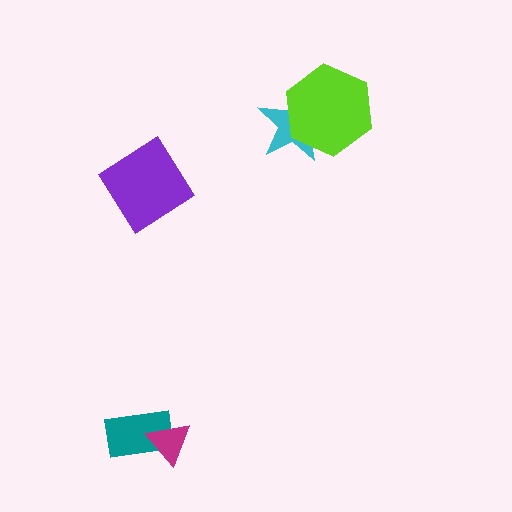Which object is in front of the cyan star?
The lime hexagon is in front of the cyan star.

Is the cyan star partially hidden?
Yes, it is partially covered by another shape.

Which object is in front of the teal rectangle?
The magenta triangle is in front of the teal rectangle.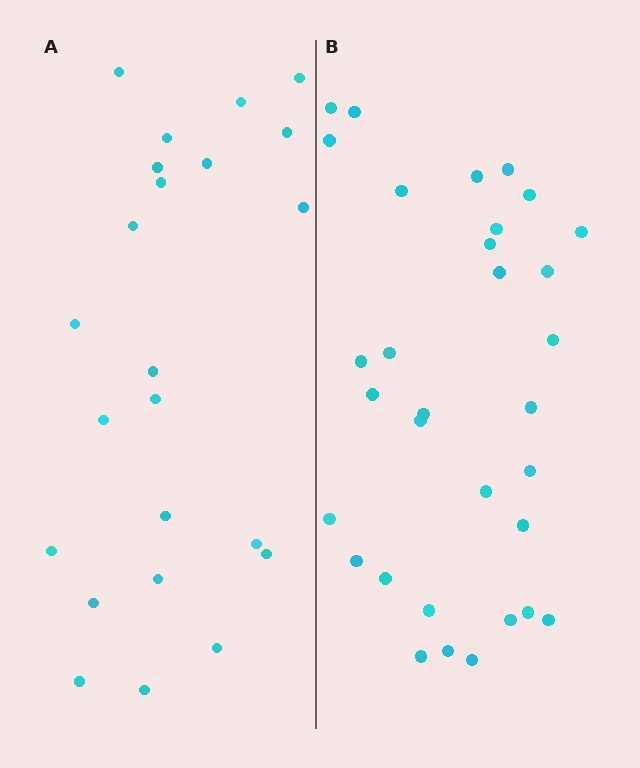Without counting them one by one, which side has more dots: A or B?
Region B (the right region) has more dots.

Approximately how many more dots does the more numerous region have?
Region B has roughly 8 or so more dots than region A.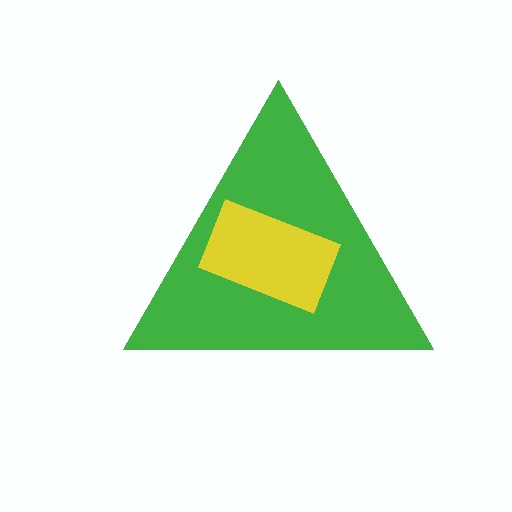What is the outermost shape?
The green triangle.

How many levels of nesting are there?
2.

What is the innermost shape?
The yellow rectangle.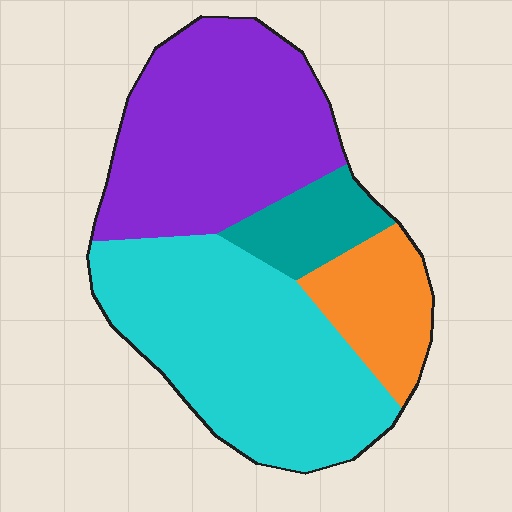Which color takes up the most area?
Cyan, at roughly 40%.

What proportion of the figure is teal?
Teal covers about 10% of the figure.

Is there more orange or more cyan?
Cyan.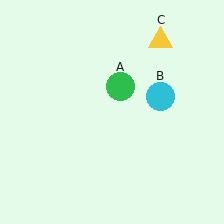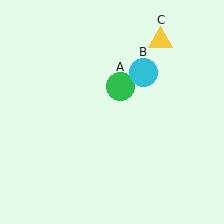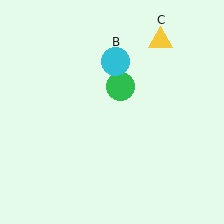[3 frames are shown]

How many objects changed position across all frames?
1 object changed position: cyan circle (object B).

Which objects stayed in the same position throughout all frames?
Green circle (object A) and yellow triangle (object C) remained stationary.